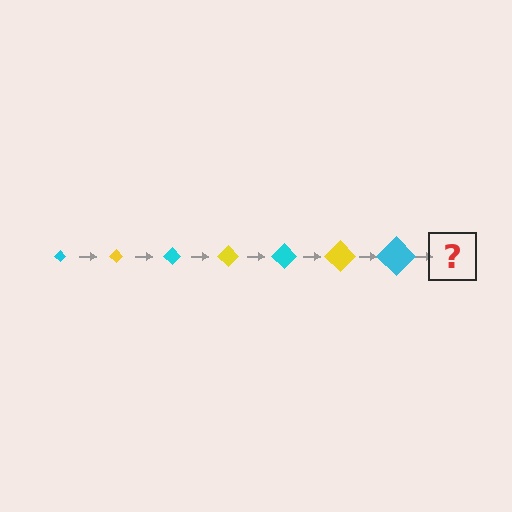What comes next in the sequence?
The next element should be a yellow diamond, larger than the previous one.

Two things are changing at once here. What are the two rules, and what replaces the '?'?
The two rules are that the diamond grows larger each step and the color cycles through cyan and yellow. The '?' should be a yellow diamond, larger than the previous one.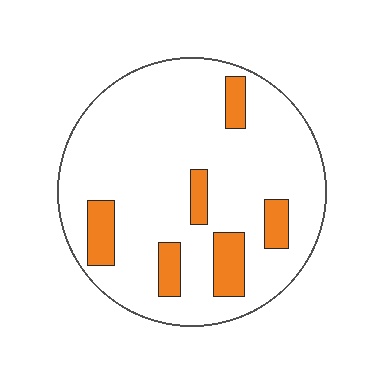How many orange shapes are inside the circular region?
6.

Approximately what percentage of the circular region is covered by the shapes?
Approximately 15%.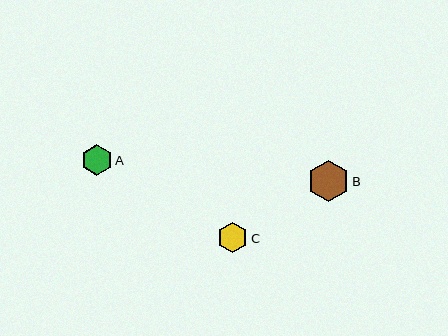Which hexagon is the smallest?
Hexagon C is the smallest with a size of approximately 31 pixels.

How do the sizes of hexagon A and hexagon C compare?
Hexagon A and hexagon C are approximately the same size.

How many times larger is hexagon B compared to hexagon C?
Hexagon B is approximately 1.3 times the size of hexagon C.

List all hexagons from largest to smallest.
From largest to smallest: B, A, C.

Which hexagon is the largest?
Hexagon B is the largest with a size of approximately 41 pixels.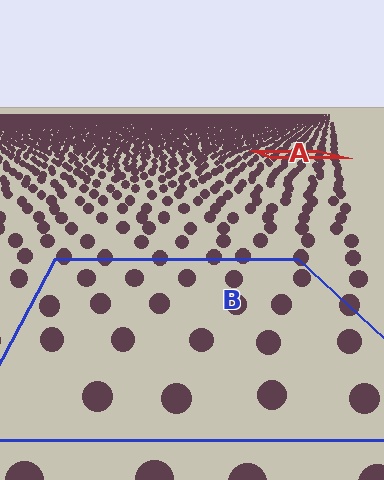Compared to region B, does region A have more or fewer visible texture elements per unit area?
Region A has more texture elements per unit area — they are packed more densely because it is farther away.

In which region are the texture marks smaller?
The texture marks are smaller in region A, because it is farther away.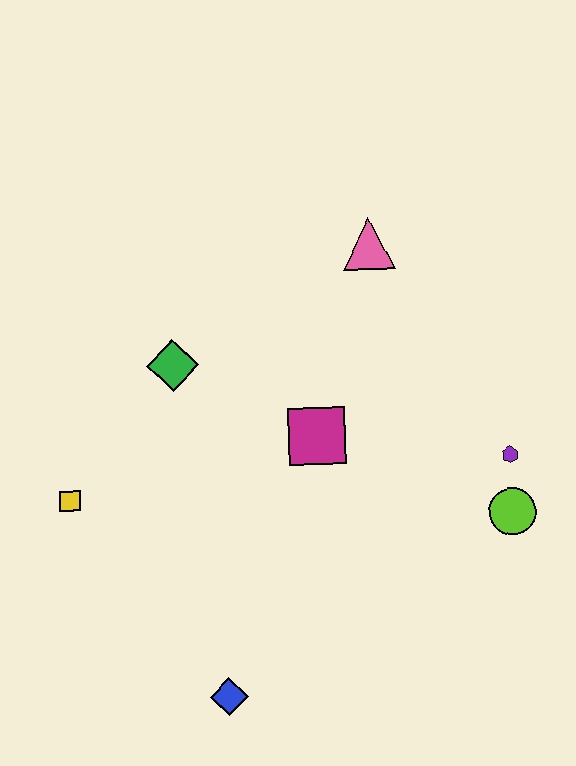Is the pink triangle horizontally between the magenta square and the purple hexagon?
Yes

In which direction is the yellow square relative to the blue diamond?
The yellow square is above the blue diamond.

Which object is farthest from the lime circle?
The yellow square is farthest from the lime circle.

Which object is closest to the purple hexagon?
The lime circle is closest to the purple hexagon.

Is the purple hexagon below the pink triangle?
Yes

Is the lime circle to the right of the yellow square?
Yes